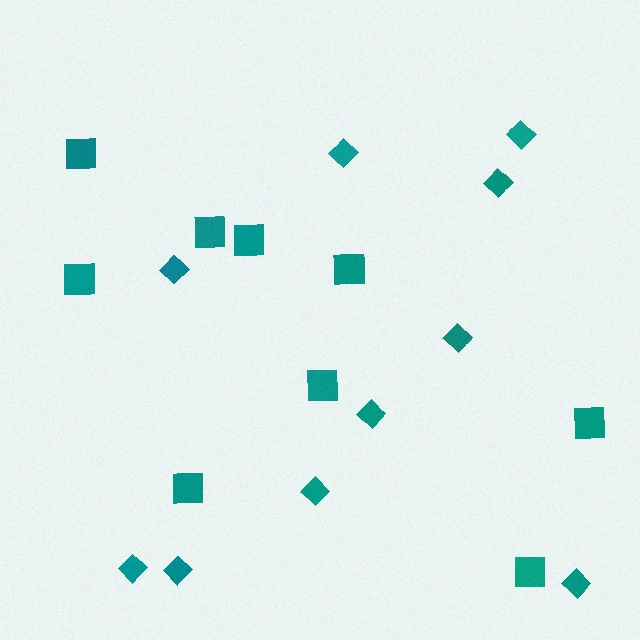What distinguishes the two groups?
There are 2 groups: one group of diamonds (10) and one group of squares (9).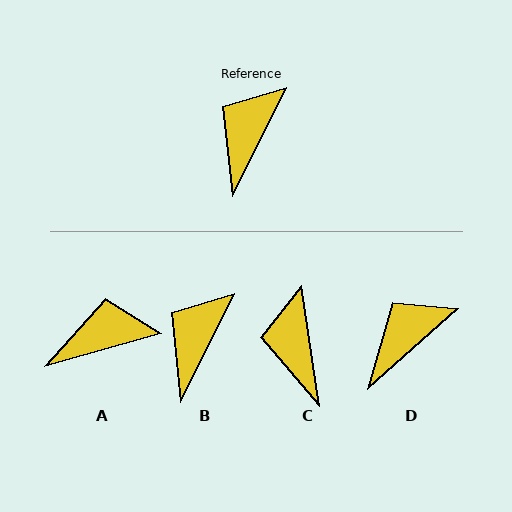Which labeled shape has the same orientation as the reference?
B.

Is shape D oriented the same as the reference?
No, it is off by about 22 degrees.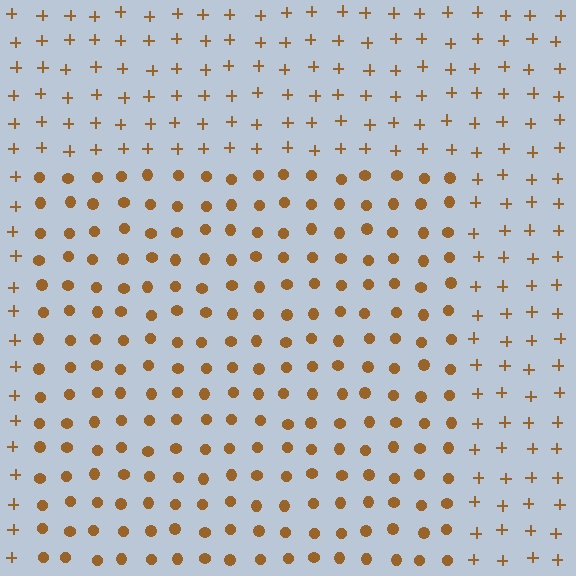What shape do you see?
I see a rectangle.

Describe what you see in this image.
The image is filled with small brown elements arranged in a uniform grid. A rectangle-shaped region contains circles, while the surrounding area contains plus signs. The boundary is defined purely by the change in element shape.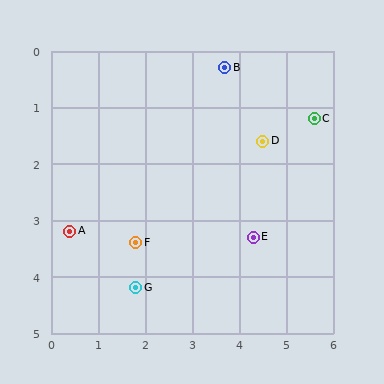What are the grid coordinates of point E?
Point E is at approximately (4.3, 3.3).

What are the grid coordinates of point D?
Point D is at approximately (4.5, 1.6).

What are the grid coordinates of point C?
Point C is at approximately (5.6, 1.2).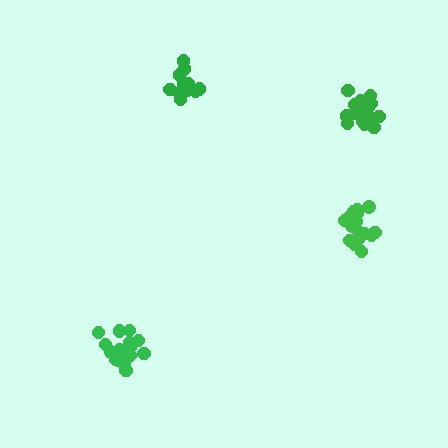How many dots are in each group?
Group 1: 14 dots, Group 2: 18 dots, Group 3: 18 dots, Group 4: 17 dots (67 total).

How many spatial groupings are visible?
There are 4 spatial groupings.